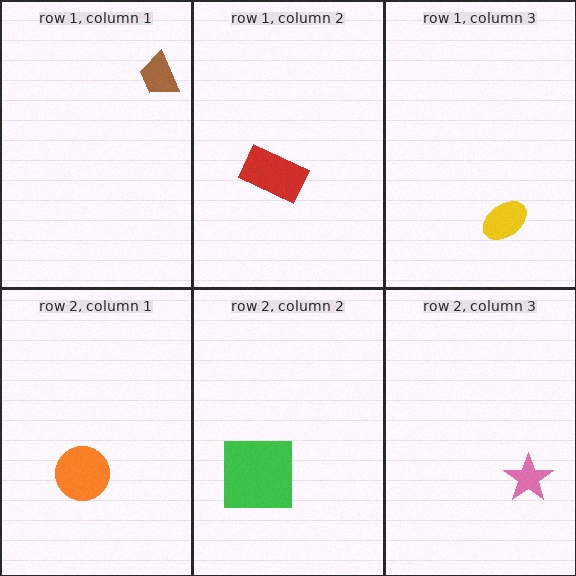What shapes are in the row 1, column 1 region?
The brown trapezoid.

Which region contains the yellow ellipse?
The row 1, column 3 region.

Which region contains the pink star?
The row 2, column 3 region.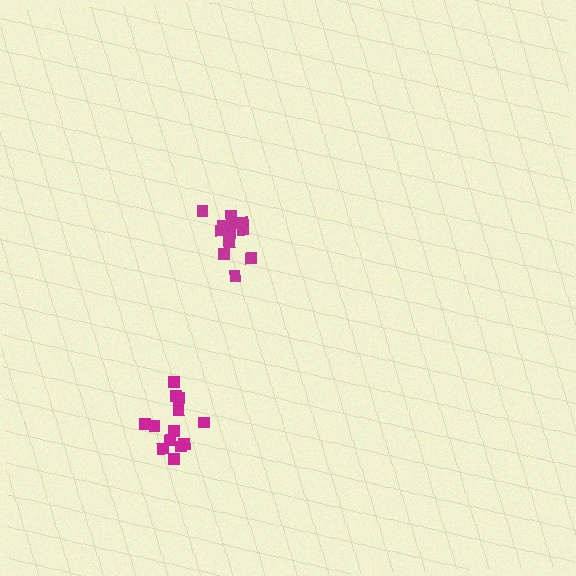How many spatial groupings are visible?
There are 2 spatial groupings.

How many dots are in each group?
Group 1: 12 dots, Group 2: 13 dots (25 total).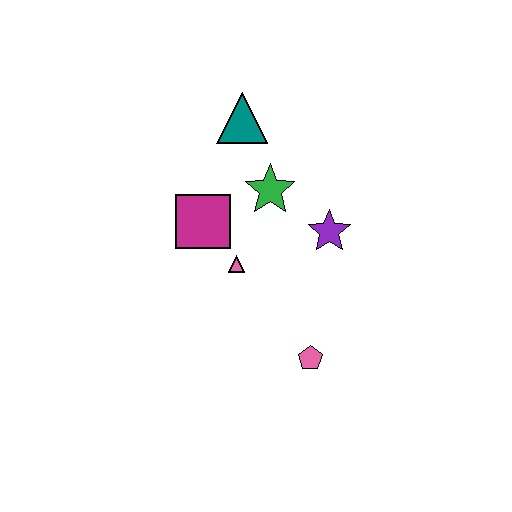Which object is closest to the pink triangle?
The magenta square is closest to the pink triangle.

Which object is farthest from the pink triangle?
The teal triangle is farthest from the pink triangle.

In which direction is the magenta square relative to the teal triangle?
The magenta square is below the teal triangle.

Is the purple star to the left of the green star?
No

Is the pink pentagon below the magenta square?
Yes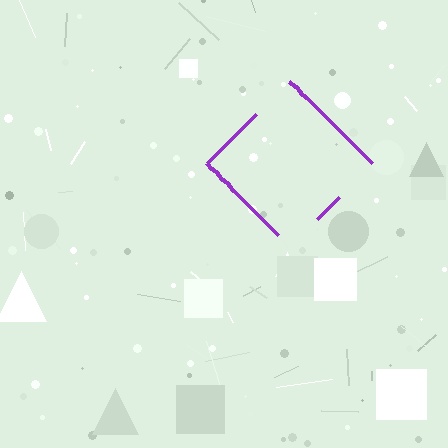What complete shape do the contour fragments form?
The contour fragments form a diamond.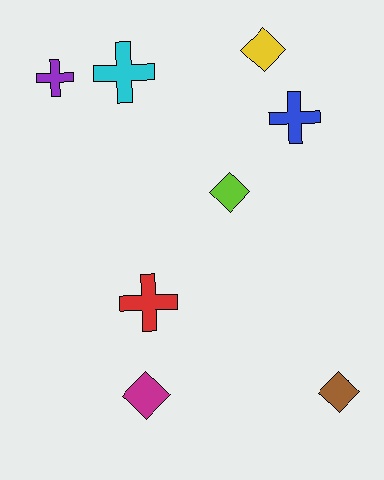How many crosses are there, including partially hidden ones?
There are 4 crosses.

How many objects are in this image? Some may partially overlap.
There are 8 objects.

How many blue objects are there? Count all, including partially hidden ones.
There is 1 blue object.